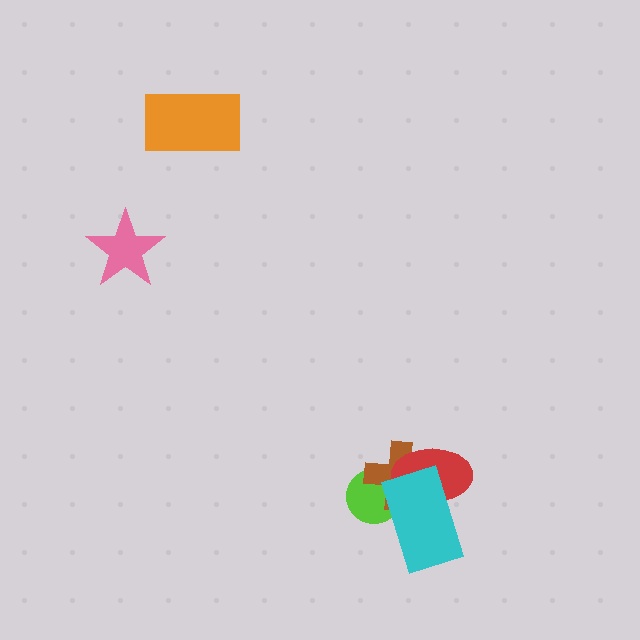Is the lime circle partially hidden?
Yes, it is partially covered by another shape.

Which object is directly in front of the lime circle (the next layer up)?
The brown cross is directly in front of the lime circle.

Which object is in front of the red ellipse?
The cyan rectangle is in front of the red ellipse.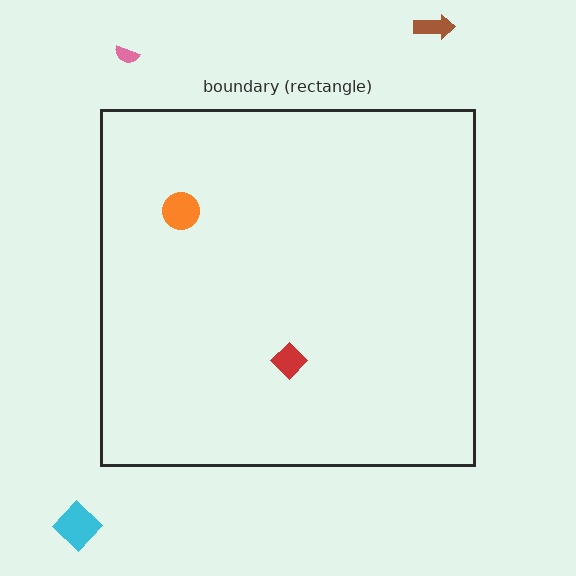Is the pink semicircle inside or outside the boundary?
Outside.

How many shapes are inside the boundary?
2 inside, 3 outside.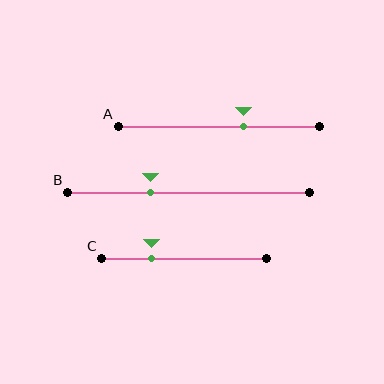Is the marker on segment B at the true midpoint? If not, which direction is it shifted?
No, the marker on segment B is shifted to the left by about 16% of the segment length.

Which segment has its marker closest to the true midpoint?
Segment A has its marker closest to the true midpoint.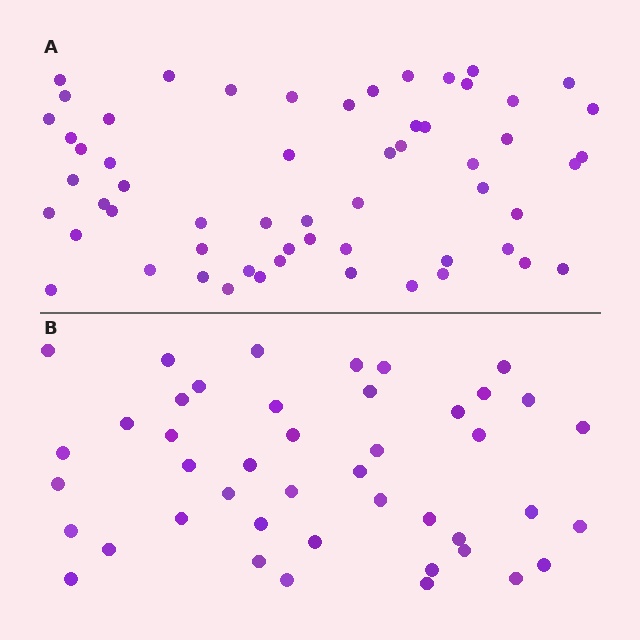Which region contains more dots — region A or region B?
Region A (the top region) has more dots.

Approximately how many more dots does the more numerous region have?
Region A has approximately 15 more dots than region B.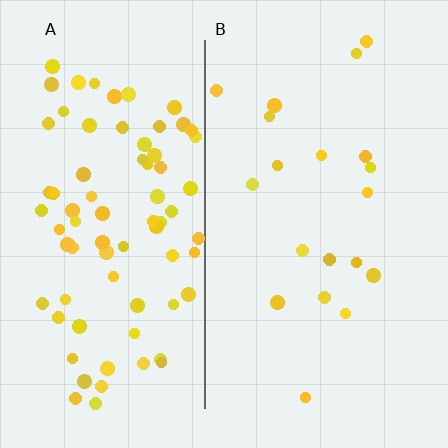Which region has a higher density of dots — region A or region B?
A (the left).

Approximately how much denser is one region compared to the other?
Approximately 4.0× — region A over region B.